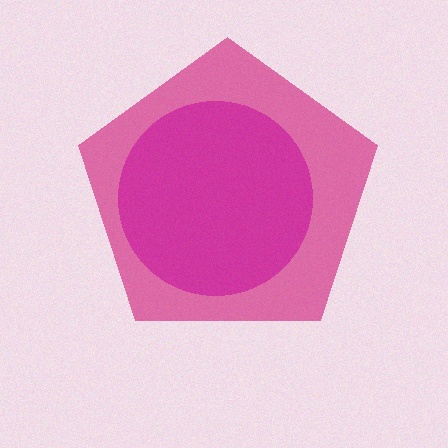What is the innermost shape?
The magenta circle.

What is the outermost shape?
The pink pentagon.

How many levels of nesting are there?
2.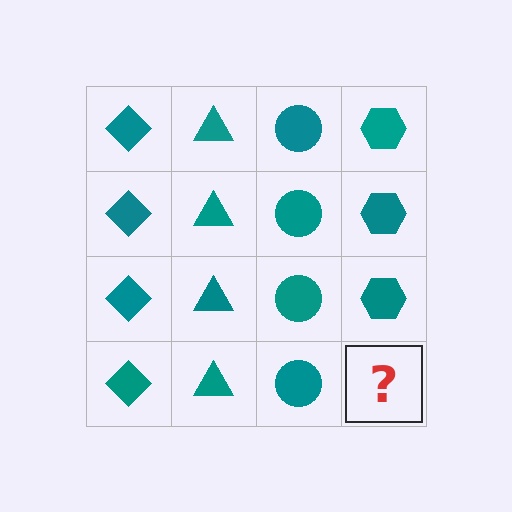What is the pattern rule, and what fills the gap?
The rule is that each column has a consistent shape. The gap should be filled with a teal hexagon.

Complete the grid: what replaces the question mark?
The question mark should be replaced with a teal hexagon.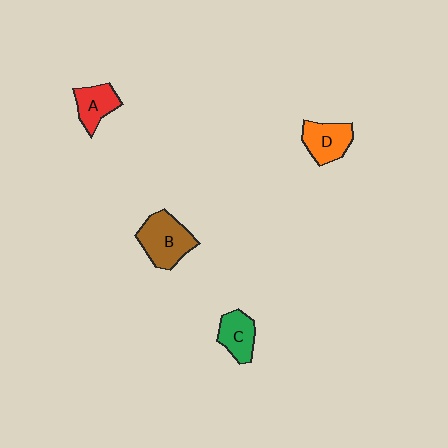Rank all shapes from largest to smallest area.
From largest to smallest: B (brown), D (orange), C (green), A (red).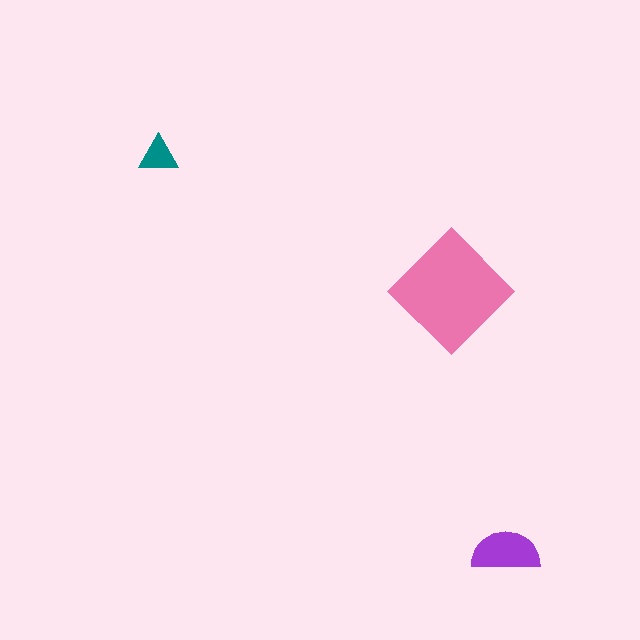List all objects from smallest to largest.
The teal triangle, the purple semicircle, the pink diamond.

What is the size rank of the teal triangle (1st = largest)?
3rd.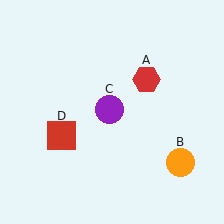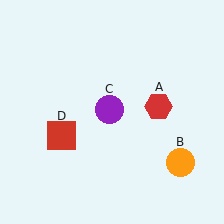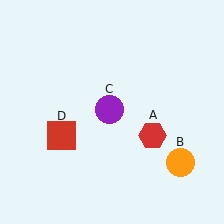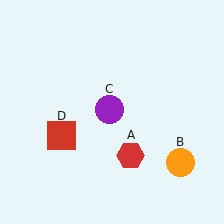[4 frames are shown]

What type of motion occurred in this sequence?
The red hexagon (object A) rotated clockwise around the center of the scene.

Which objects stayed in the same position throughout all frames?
Orange circle (object B) and purple circle (object C) and red square (object D) remained stationary.